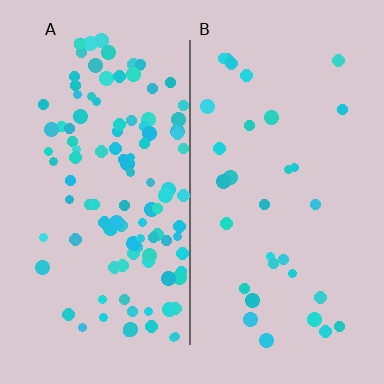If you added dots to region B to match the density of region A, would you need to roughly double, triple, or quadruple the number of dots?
Approximately triple.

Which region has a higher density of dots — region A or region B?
A (the left).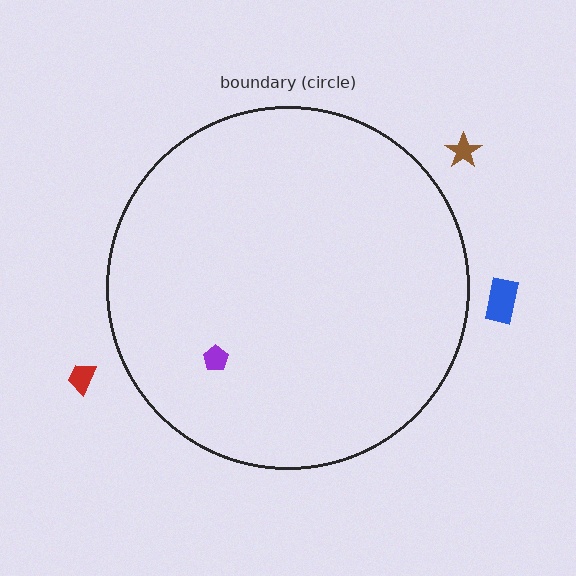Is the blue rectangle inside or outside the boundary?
Outside.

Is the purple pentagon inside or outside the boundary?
Inside.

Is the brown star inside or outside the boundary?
Outside.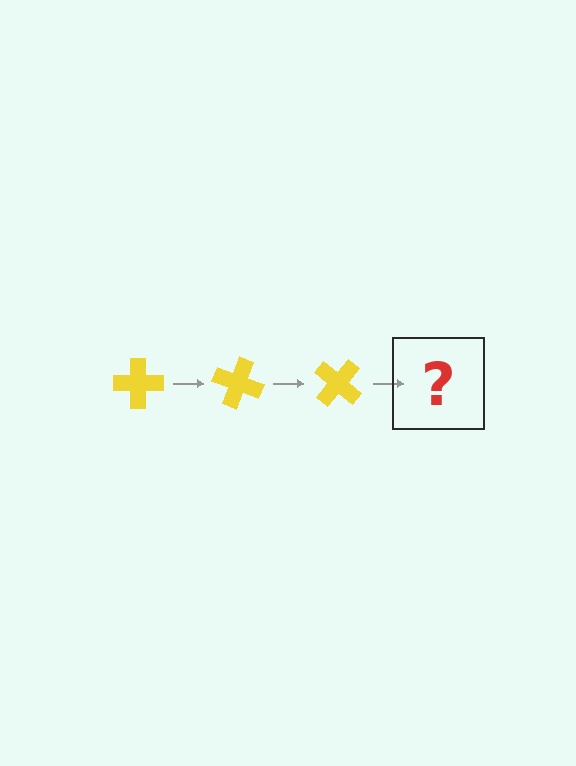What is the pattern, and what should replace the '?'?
The pattern is that the cross rotates 20 degrees each step. The '?' should be a yellow cross rotated 60 degrees.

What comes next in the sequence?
The next element should be a yellow cross rotated 60 degrees.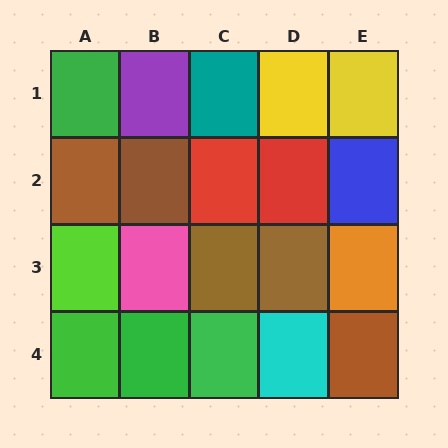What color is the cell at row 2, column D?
Red.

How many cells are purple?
1 cell is purple.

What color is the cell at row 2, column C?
Red.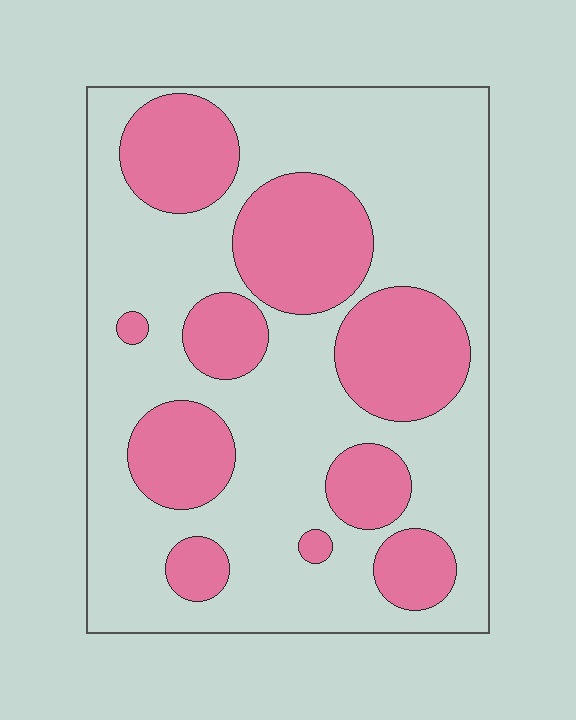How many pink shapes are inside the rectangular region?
10.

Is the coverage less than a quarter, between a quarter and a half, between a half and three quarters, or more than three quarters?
Between a quarter and a half.